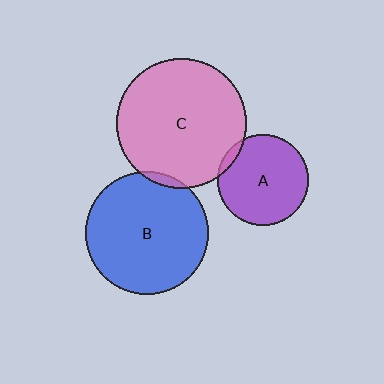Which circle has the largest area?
Circle C (pink).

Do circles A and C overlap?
Yes.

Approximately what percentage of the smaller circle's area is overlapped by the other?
Approximately 5%.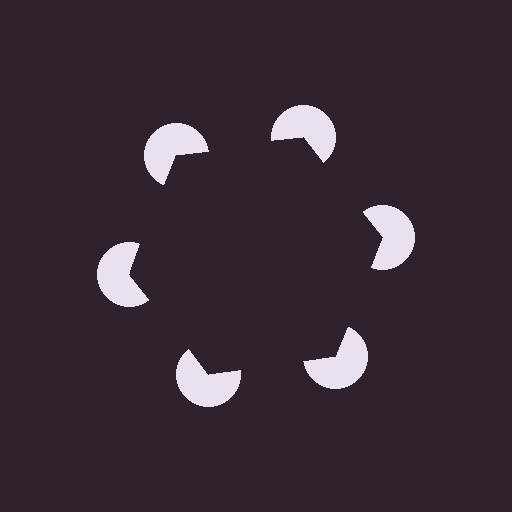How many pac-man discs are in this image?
There are 6 — one at each vertex of the illusory hexagon.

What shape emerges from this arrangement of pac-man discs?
An illusory hexagon — its edges are inferred from the aligned wedge cuts in the pac-man discs, not physically drawn.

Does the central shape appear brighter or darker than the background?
It typically appears slightly darker than the background, even though no actual brightness change is drawn.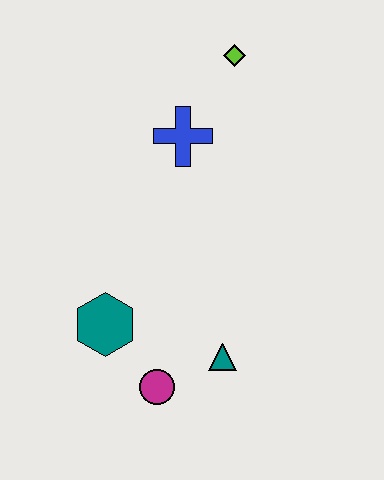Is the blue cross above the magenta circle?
Yes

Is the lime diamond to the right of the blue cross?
Yes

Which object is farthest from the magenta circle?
The lime diamond is farthest from the magenta circle.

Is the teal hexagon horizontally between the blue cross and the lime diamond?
No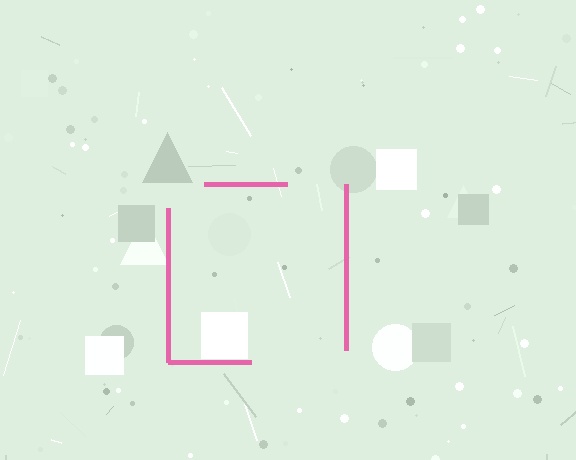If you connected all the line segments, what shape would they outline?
They would outline a square.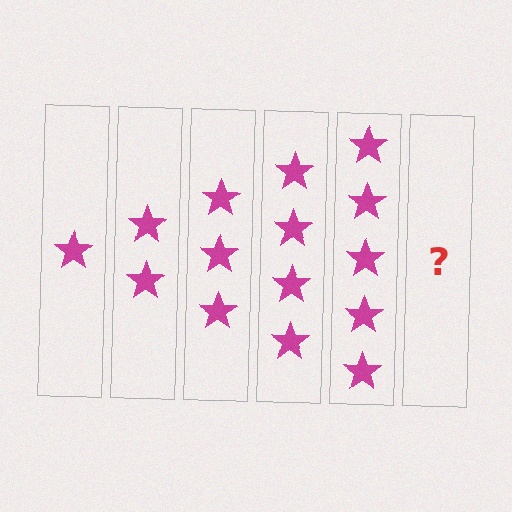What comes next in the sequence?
The next element should be 6 stars.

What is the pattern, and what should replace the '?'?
The pattern is that each step adds one more star. The '?' should be 6 stars.